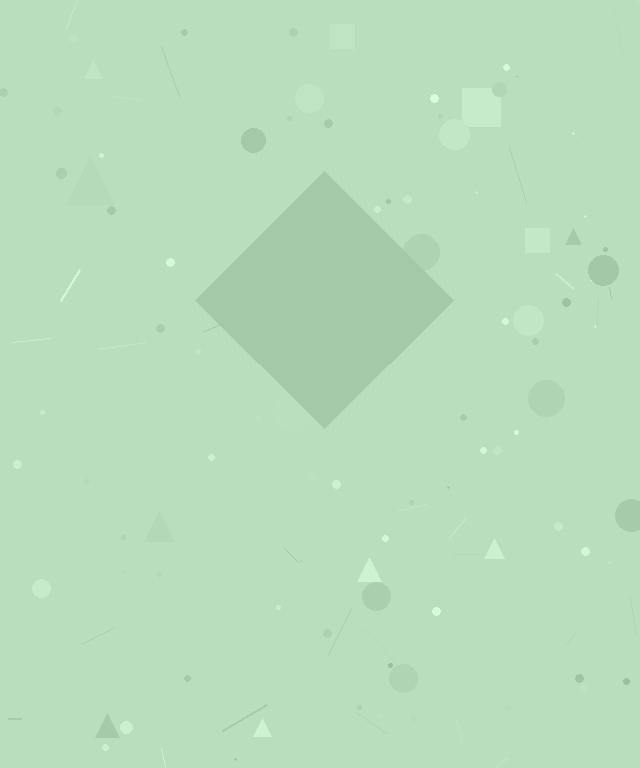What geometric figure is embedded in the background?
A diamond is embedded in the background.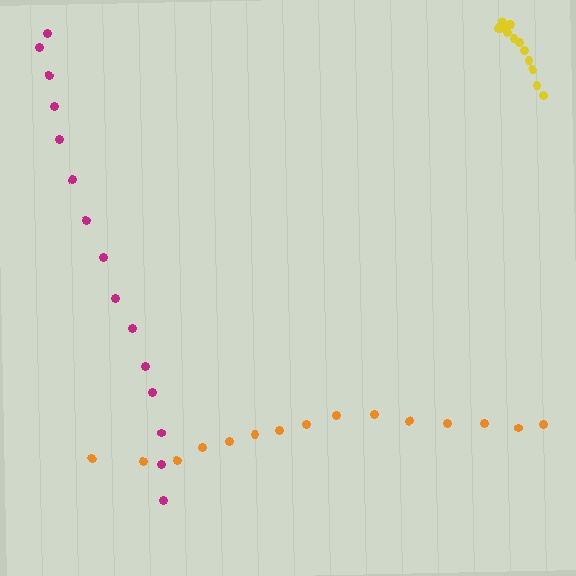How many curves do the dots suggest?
There are 3 distinct paths.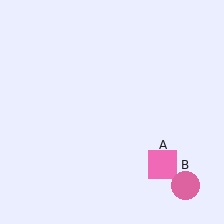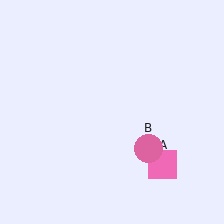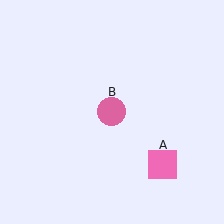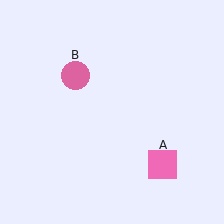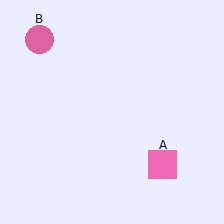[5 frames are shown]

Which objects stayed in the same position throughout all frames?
Pink square (object A) remained stationary.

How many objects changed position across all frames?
1 object changed position: pink circle (object B).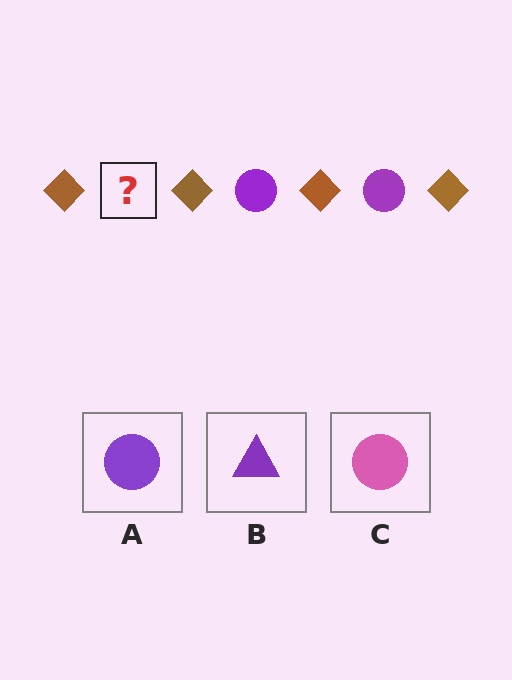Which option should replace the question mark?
Option A.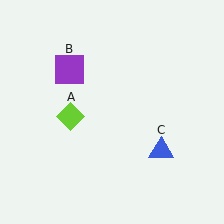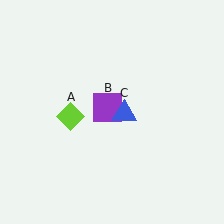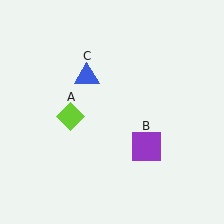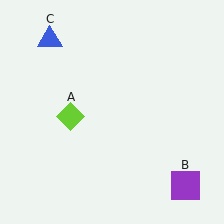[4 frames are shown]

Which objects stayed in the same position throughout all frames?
Lime diamond (object A) remained stationary.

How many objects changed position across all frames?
2 objects changed position: purple square (object B), blue triangle (object C).